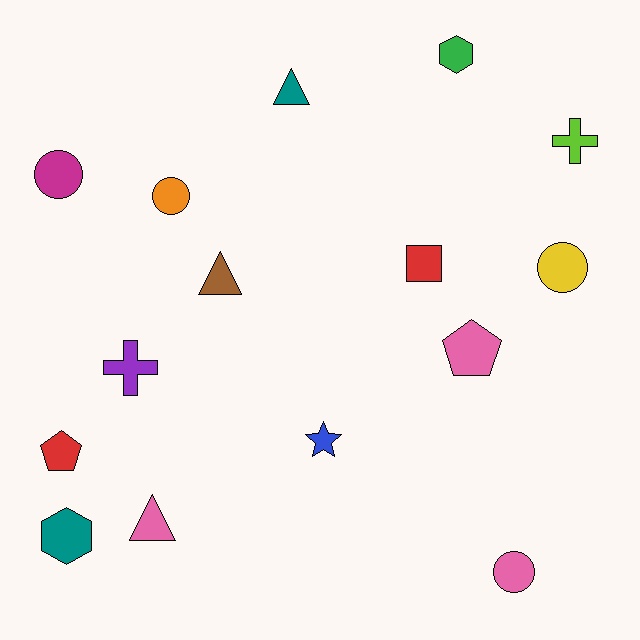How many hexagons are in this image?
There are 2 hexagons.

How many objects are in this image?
There are 15 objects.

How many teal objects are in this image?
There are 2 teal objects.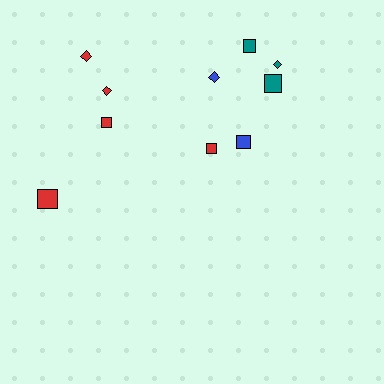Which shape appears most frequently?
Square, with 6 objects.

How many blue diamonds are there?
There is 1 blue diamond.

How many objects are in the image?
There are 10 objects.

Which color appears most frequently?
Red, with 5 objects.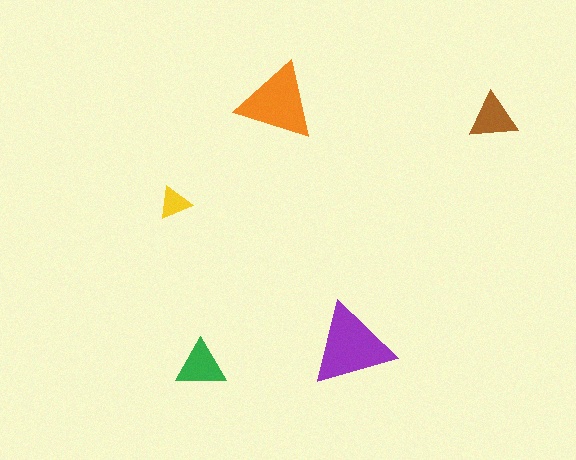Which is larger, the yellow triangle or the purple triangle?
The purple one.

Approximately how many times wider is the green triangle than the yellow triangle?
About 1.5 times wider.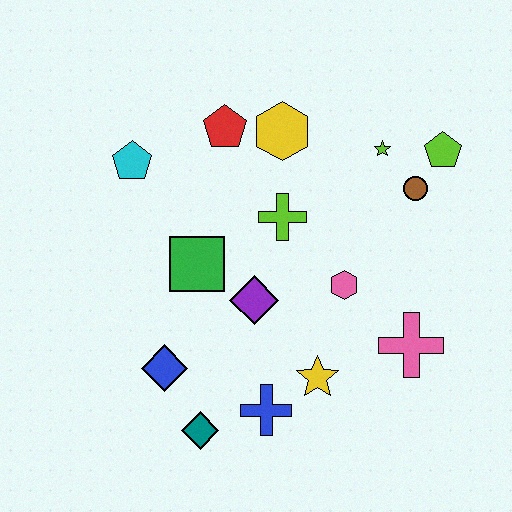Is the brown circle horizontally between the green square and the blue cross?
No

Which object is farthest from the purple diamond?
The lime pentagon is farthest from the purple diamond.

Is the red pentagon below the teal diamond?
No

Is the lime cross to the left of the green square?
No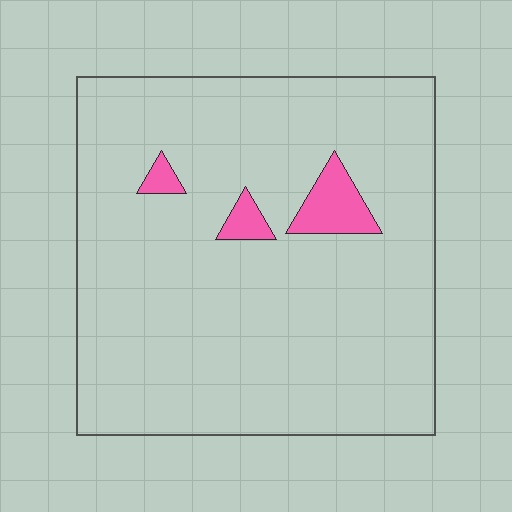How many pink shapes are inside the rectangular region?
3.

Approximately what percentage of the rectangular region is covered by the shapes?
Approximately 5%.